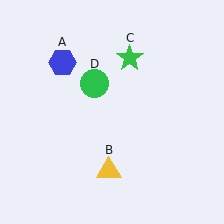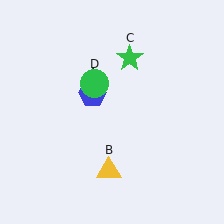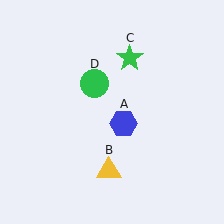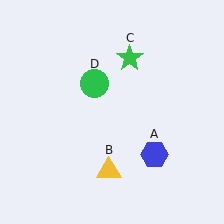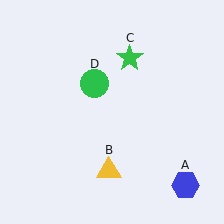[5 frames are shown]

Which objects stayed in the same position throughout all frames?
Yellow triangle (object B) and green star (object C) and green circle (object D) remained stationary.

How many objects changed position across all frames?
1 object changed position: blue hexagon (object A).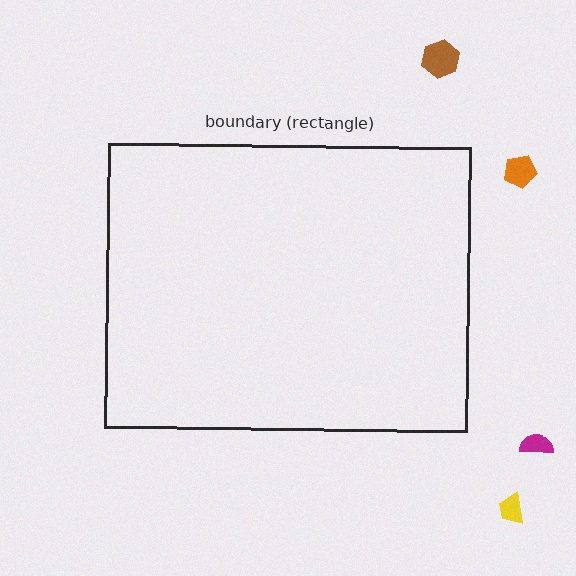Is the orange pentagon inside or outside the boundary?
Outside.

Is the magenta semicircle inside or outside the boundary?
Outside.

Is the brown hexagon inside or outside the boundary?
Outside.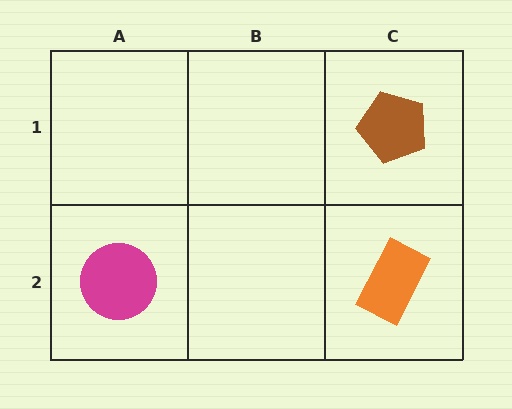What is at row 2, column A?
A magenta circle.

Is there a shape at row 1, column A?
No, that cell is empty.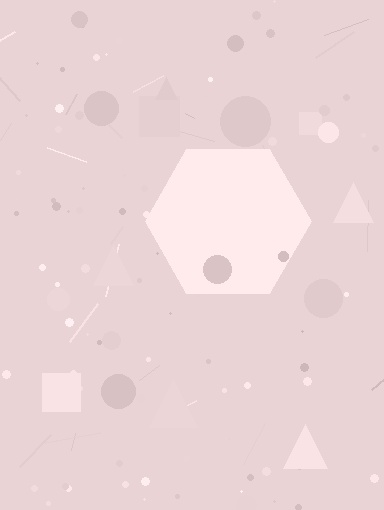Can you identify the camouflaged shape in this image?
The camouflaged shape is a hexagon.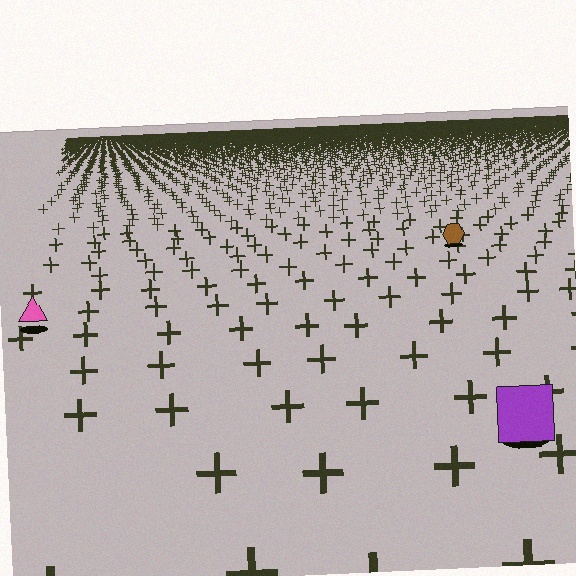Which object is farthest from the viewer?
The brown hexagon is farthest from the viewer. It appears smaller and the ground texture around it is denser.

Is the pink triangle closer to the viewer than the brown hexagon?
Yes. The pink triangle is closer — you can tell from the texture gradient: the ground texture is coarser near it.